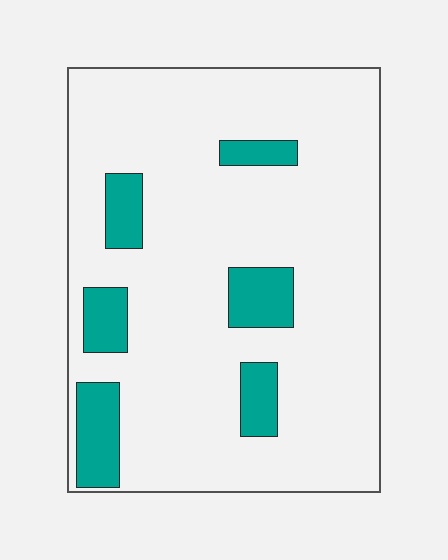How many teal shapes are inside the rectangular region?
6.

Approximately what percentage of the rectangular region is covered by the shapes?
Approximately 15%.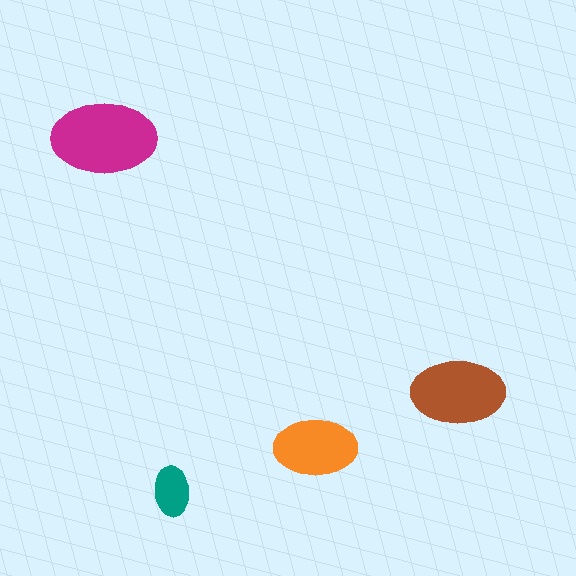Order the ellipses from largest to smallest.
the magenta one, the brown one, the orange one, the teal one.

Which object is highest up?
The magenta ellipse is topmost.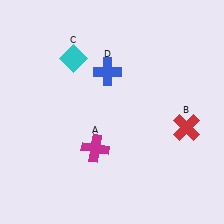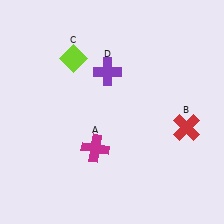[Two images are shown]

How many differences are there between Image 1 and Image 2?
There are 2 differences between the two images.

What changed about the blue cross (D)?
In Image 1, D is blue. In Image 2, it changed to purple.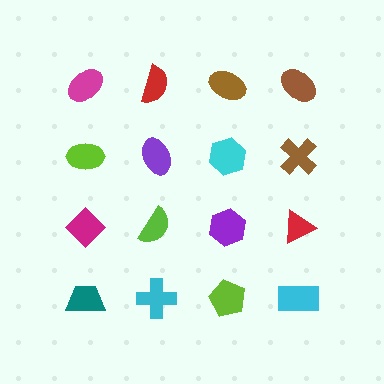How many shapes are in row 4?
4 shapes.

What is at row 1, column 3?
A brown ellipse.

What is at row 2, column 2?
A purple ellipse.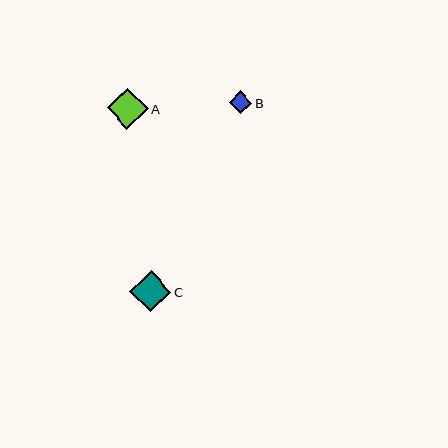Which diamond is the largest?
Diamond C is the largest with a size of approximately 41 pixels.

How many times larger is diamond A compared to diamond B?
Diamond A is approximately 1.8 times the size of diamond B.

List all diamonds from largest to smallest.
From largest to smallest: C, A, B.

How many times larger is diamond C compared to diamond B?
Diamond C is approximately 1.8 times the size of diamond B.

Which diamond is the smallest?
Diamond B is the smallest with a size of approximately 23 pixels.